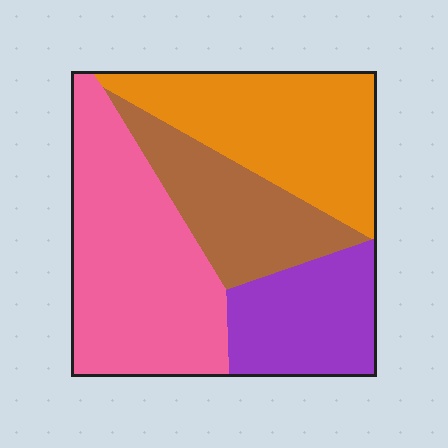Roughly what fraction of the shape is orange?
Orange covers around 25% of the shape.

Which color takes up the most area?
Pink, at roughly 35%.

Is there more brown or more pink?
Pink.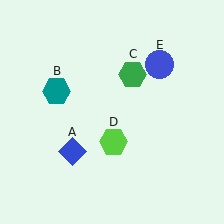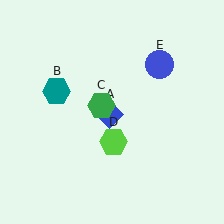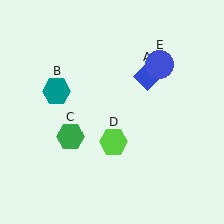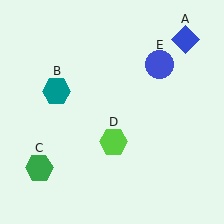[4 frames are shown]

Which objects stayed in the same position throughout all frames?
Teal hexagon (object B) and lime hexagon (object D) and blue circle (object E) remained stationary.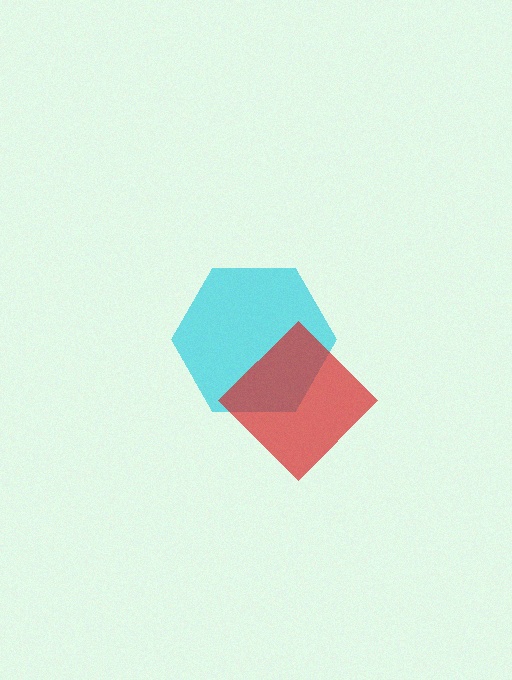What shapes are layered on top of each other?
The layered shapes are: a cyan hexagon, a red diamond.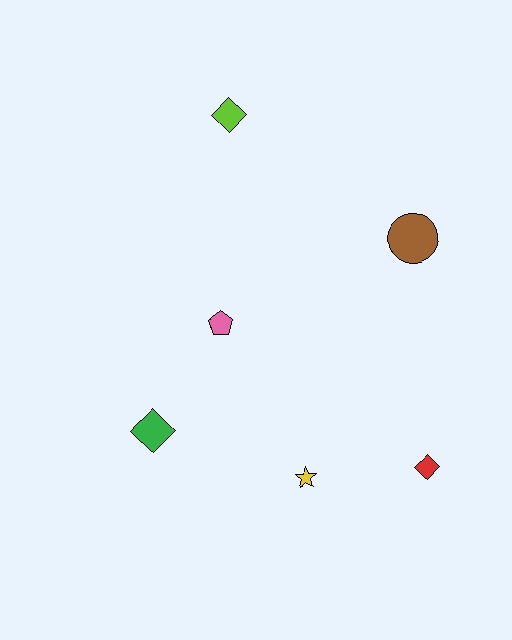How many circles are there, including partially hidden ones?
There is 1 circle.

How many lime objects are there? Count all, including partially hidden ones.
There is 1 lime object.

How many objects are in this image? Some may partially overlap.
There are 6 objects.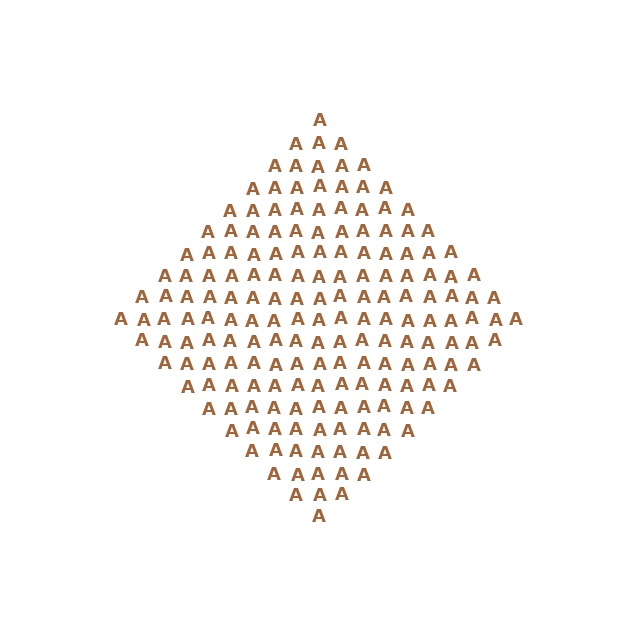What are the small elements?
The small elements are letter A's.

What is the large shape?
The large shape is a diamond.